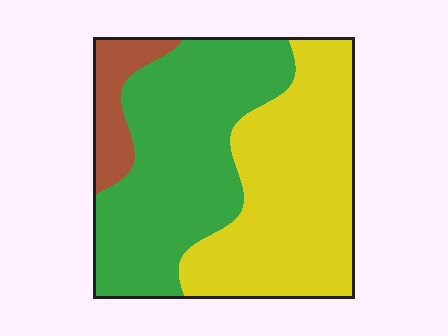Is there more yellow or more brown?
Yellow.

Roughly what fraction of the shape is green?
Green takes up between a third and a half of the shape.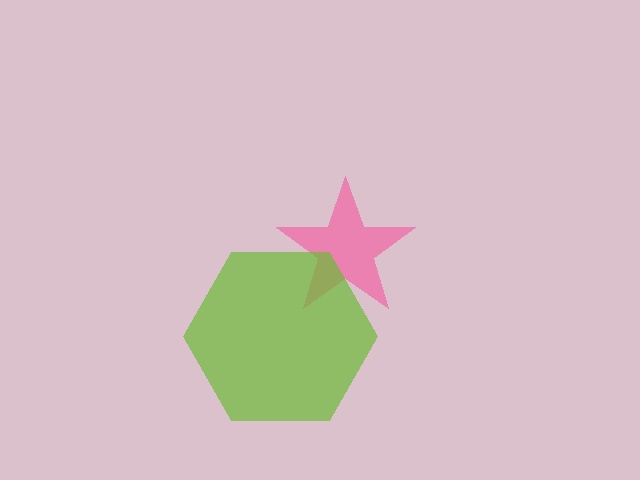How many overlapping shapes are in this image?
There are 2 overlapping shapes in the image.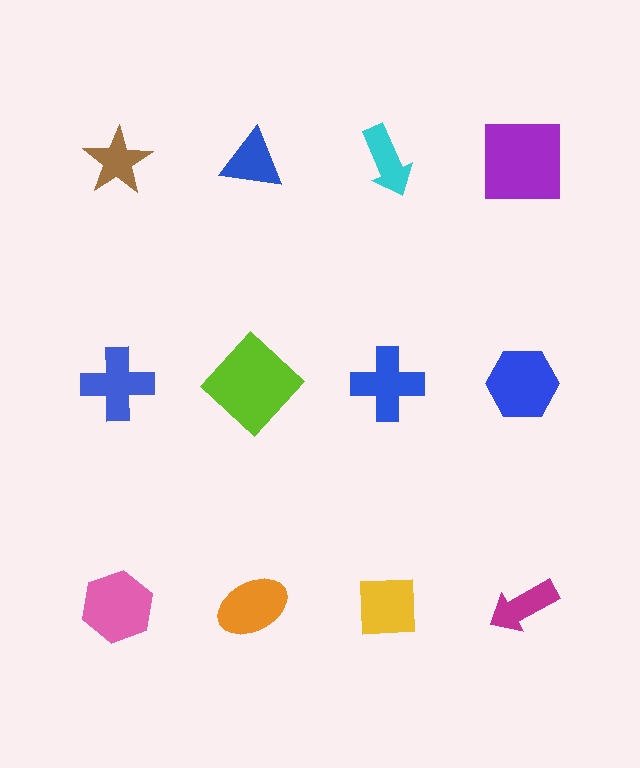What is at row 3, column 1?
A pink hexagon.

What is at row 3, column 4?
A magenta arrow.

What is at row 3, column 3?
A yellow square.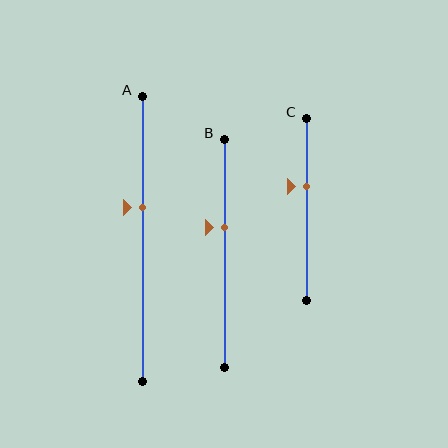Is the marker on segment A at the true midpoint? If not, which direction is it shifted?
No, the marker on segment A is shifted upward by about 11% of the segment length.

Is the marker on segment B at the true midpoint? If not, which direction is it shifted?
No, the marker on segment B is shifted upward by about 11% of the segment length.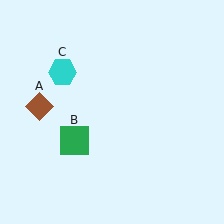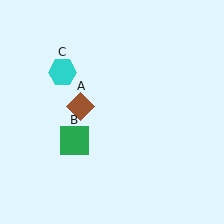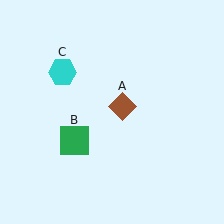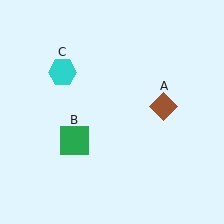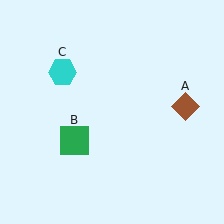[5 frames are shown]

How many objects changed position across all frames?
1 object changed position: brown diamond (object A).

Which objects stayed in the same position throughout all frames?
Green square (object B) and cyan hexagon (object C) remained stationary.